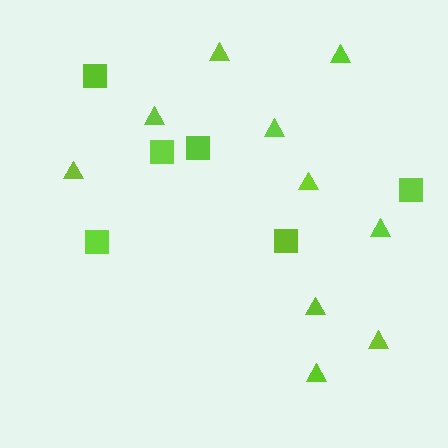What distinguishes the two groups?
There are 2 groups: one group of triangles (10) and one group of squares (6).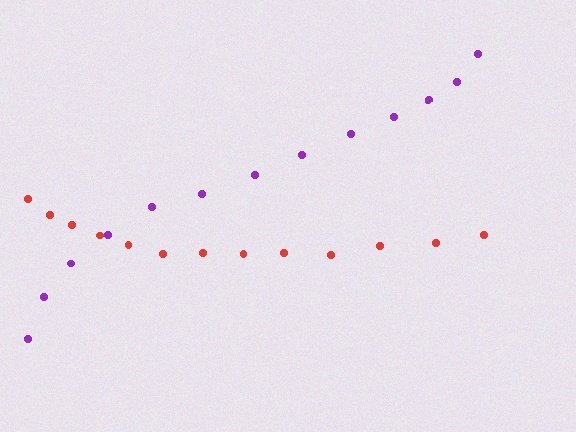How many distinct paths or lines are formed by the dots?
There are 2 distinct paths.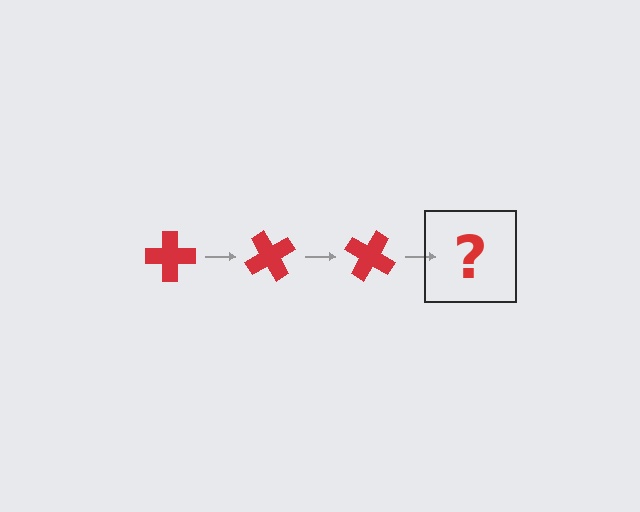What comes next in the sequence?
The next element should be a red cross rotated 180 degrees.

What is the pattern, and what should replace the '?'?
The pattern is that the cross rotates 60 degrees each step. The '?' should be a red cross rotated 180 degrees.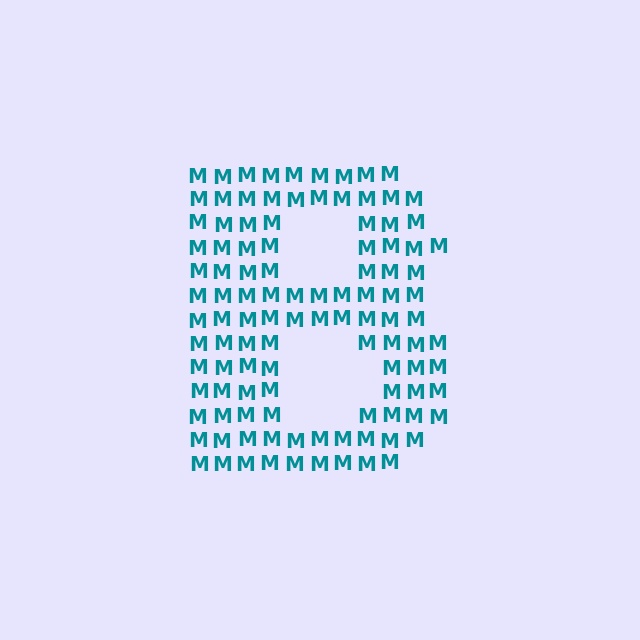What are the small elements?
The small elements are letter M's.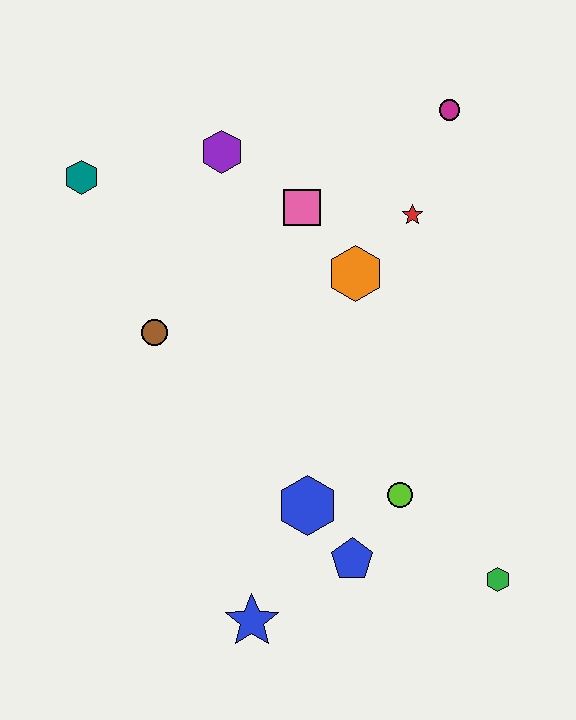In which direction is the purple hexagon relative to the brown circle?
The purple hexagon is above the brown circle.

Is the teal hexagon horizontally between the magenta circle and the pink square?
No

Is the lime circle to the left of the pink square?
No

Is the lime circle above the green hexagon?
Yes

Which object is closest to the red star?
The orange hexagon is closest to the red star.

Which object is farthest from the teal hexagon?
The green hexagon is farthest from the teal hexagon.